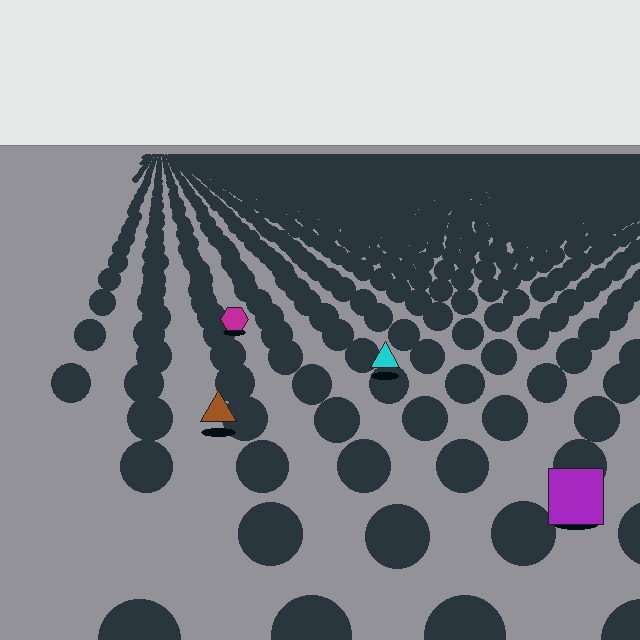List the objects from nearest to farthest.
From nearest to farthest: the purple square, the brown triangle, the cyan triangle, the magenta hexagon.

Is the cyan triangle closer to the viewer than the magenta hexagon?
Yes. The cyan triangle is closer — you can tell from the texture gradient: the ground texture is coarser near it.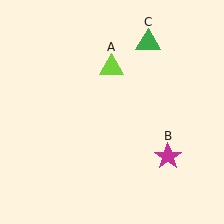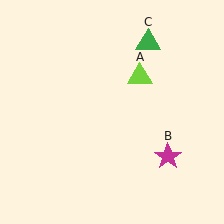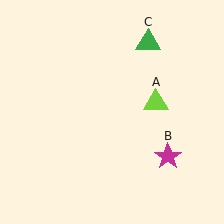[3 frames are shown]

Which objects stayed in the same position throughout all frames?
Magenta star (object B) and green triangle (object C) remained stationary.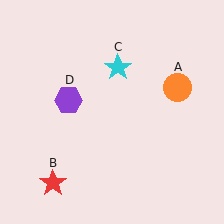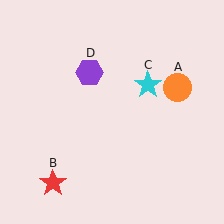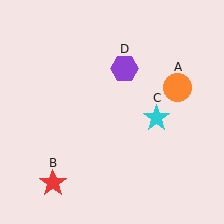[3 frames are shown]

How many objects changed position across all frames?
2 objects changed position: cyan star (object C), purple hexagon (object D).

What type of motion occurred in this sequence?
The cyan star (object C), purple hexagon (object D) rotated clockwise around the center of the scene.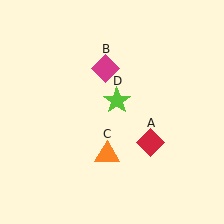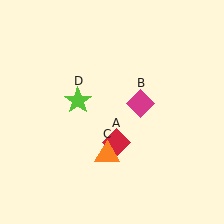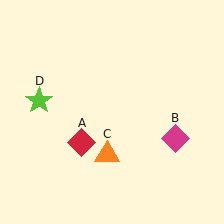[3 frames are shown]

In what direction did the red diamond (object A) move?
The red diamond (object A) moved left.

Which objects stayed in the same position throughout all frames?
Orange triangle (object C) remained stationary.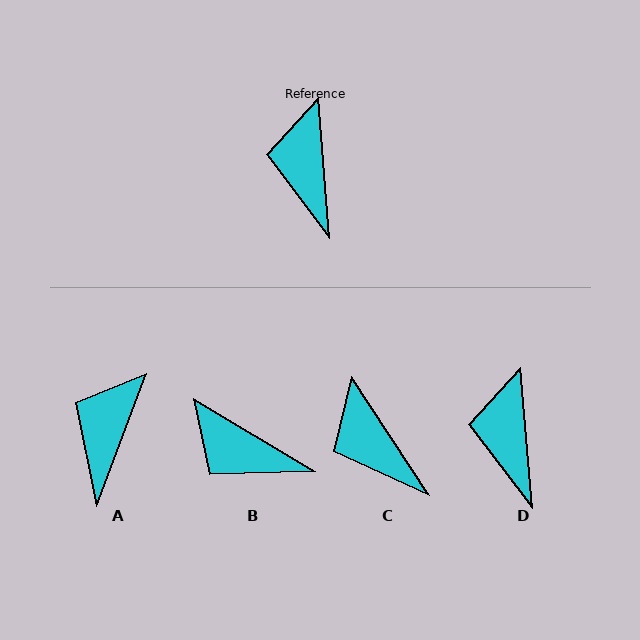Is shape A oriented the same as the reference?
No, it is off by about 25 degrees.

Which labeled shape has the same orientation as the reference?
D.